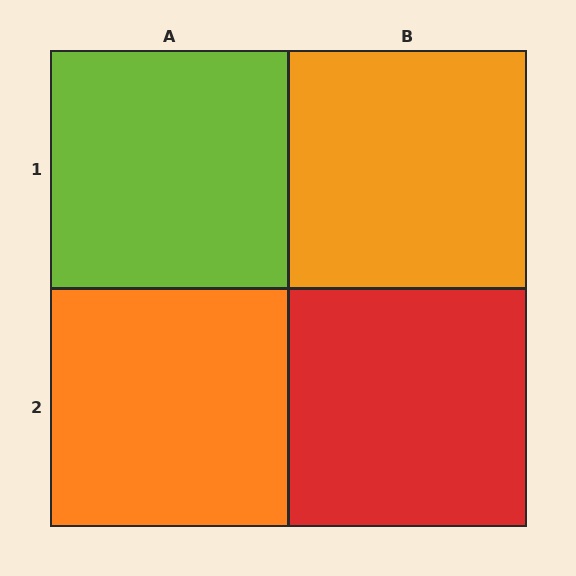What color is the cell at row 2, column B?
Red.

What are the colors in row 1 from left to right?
Lime, orange.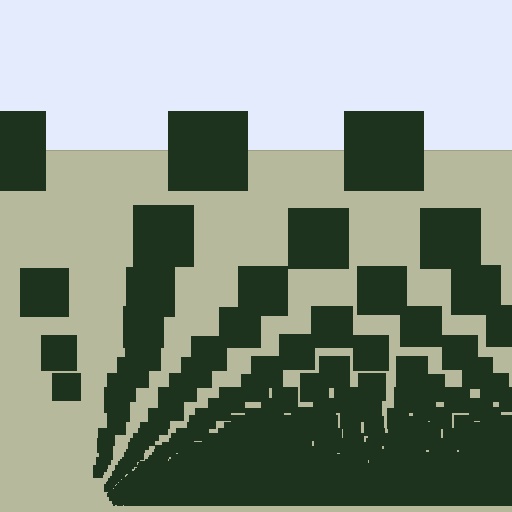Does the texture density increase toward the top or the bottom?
Density increases toward the bottom.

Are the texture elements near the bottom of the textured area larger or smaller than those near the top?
Smaller. The gradient is inverted — elements near the bottom are smaller and denser.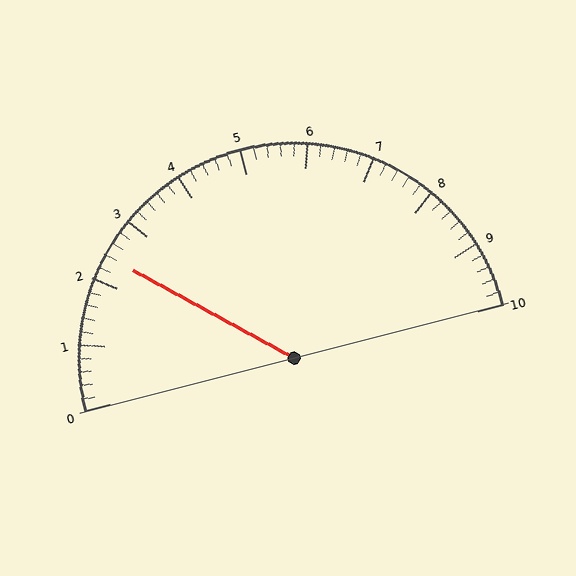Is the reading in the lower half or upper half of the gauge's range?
The reading is in the lower half of the range (0 to 10).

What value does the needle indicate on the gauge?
The needle indicates approximately 2.4.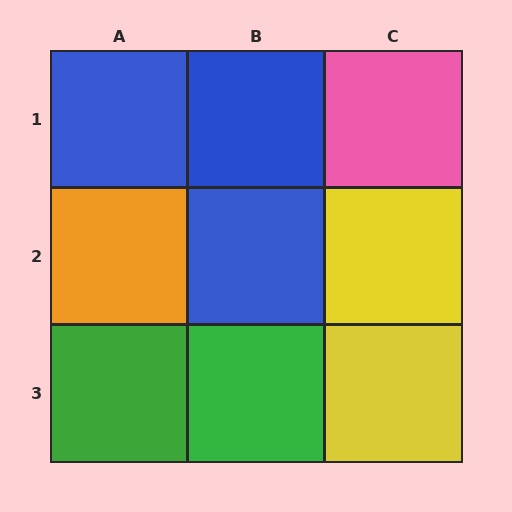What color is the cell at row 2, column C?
Yellow.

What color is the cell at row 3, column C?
Yellow.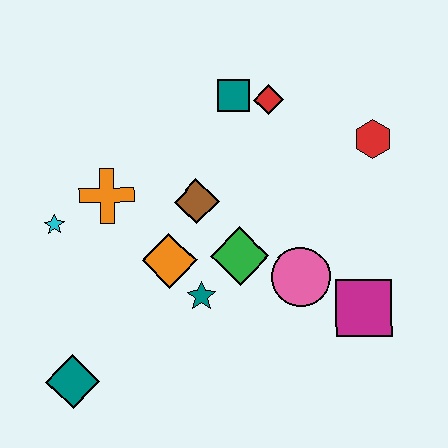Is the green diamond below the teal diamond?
No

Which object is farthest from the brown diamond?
The teal diamond is farthest from the brown diamond.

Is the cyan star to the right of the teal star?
No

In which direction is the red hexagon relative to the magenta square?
The red hexagon is above the magenta square.